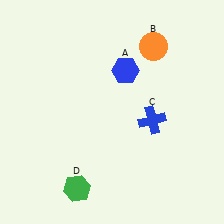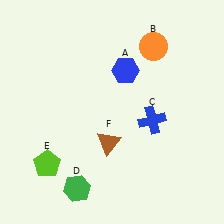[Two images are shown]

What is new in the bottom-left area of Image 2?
A brown triangle (F) was added in the bottom-left area of Image 2.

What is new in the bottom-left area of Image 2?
A lime pentagon (E) was added in the bottom-left area of Image 2.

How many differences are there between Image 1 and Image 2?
There are 2 differences between the two images.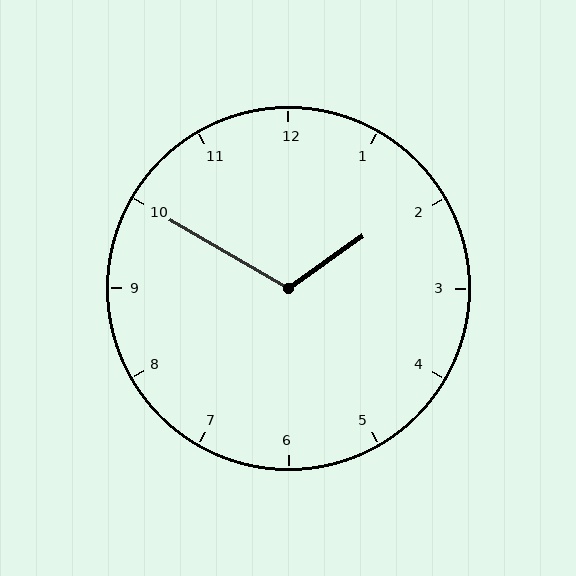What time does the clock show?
1:50.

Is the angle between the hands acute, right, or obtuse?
It is obtuse.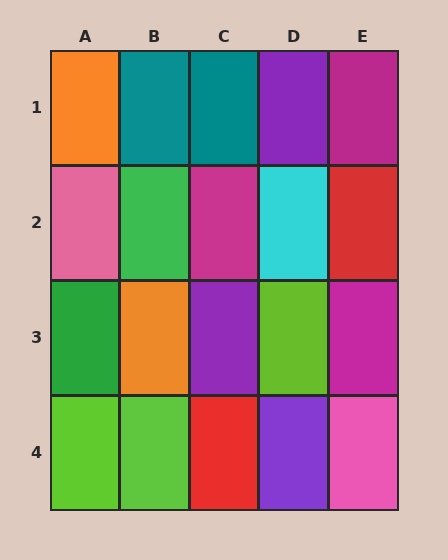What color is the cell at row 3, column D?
Lime.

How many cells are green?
2 cells are green.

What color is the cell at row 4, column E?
Pink.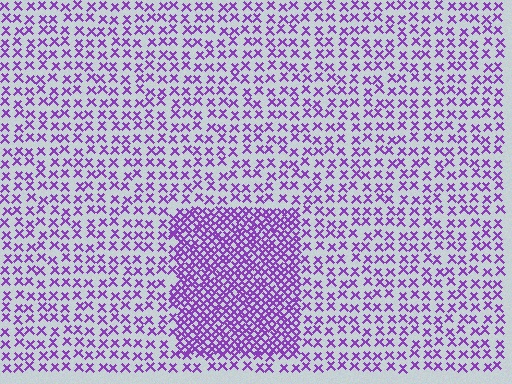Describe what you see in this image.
The image contains small purple elements arranged at two different densities. A rectangle-shaped region is visible where the elements are more densely packed than the surrounding area.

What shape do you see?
I see a rectangle.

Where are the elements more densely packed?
The elements are more densely packed inside the rectangle boundary.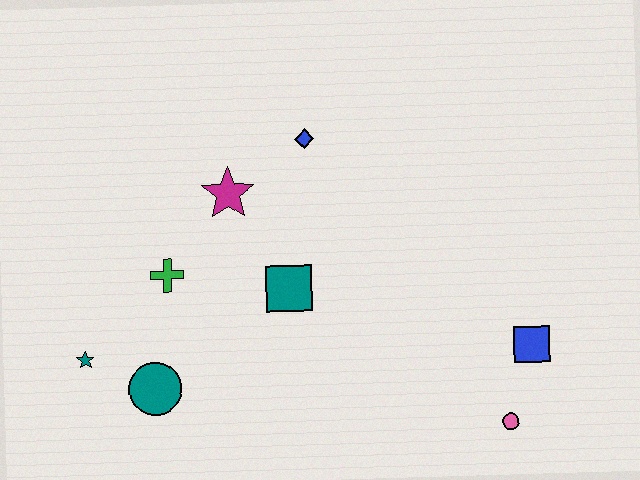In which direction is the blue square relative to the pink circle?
The blue square is above the pink circle.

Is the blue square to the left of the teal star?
No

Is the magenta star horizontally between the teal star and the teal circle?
No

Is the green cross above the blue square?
Yes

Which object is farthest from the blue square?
The teal star is farthest from the blue square.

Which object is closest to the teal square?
The magenta star is closest to the teal square.